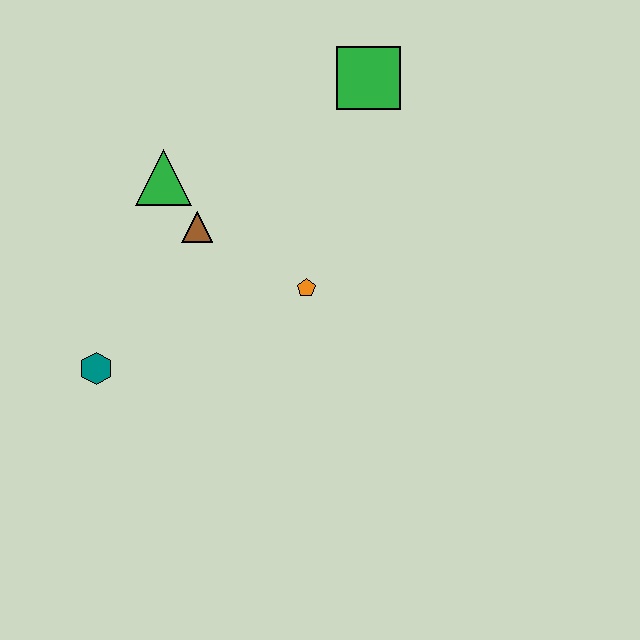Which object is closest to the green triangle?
The brown triangle is closest to the green triangle.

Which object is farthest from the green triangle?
The green square is farthest from the green triangle.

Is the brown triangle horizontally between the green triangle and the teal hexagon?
No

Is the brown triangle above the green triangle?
No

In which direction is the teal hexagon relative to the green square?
The teal hexagon is below the green square.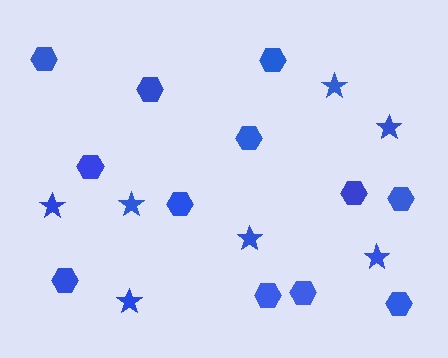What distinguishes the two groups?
There are 2 groups: one group of stars (7) and one group of hexagons (12).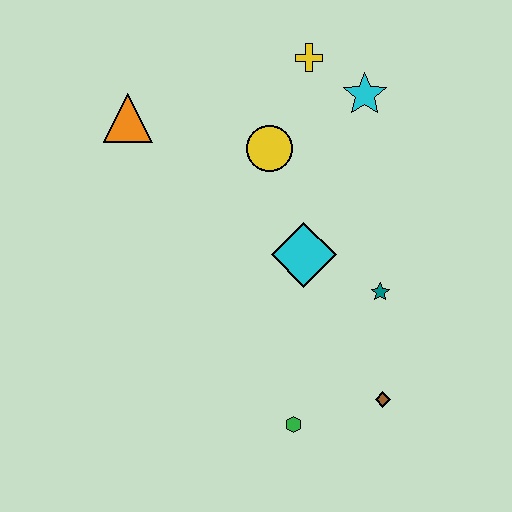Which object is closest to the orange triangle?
The yellow circle is closest to the orange triangle.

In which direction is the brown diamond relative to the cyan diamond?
The brown diamond is below the cyan diamond.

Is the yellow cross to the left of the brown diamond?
Yes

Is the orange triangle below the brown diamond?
No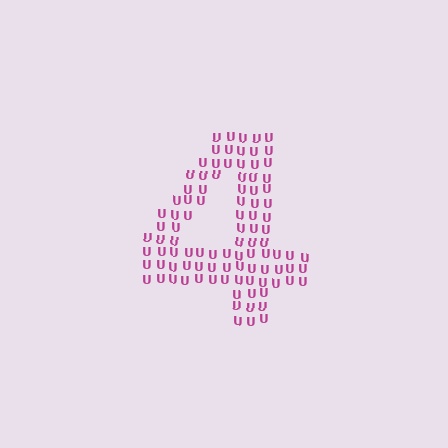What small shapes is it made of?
It is made of small letter U's.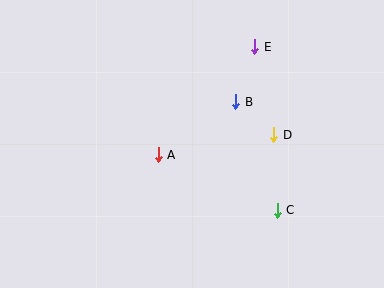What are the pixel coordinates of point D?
Point D is at (274, 135).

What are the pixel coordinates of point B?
Point B is at (236, 102).